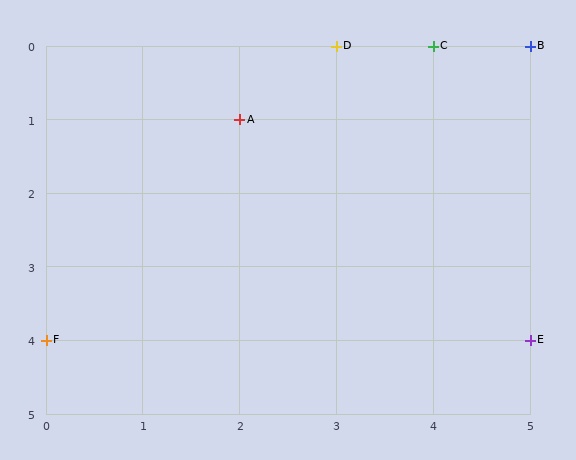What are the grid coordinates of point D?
Point D is at grid coordinates (3, 0).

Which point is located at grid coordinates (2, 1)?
Point A is at (2, 1).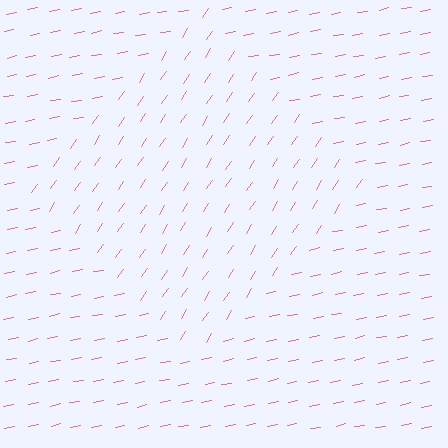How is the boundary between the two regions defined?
The boundary is defined purely by a change in line orientation (approximately 45 degrees difference). All lines are the same color and thickness.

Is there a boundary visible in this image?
Yes, there is a texture boundary formed by a change in line orientation.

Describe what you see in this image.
The image is filled with small pink line segments. A diamond region in the image has lines oriented differently from the surrounding lines, creating a visible texture boundary.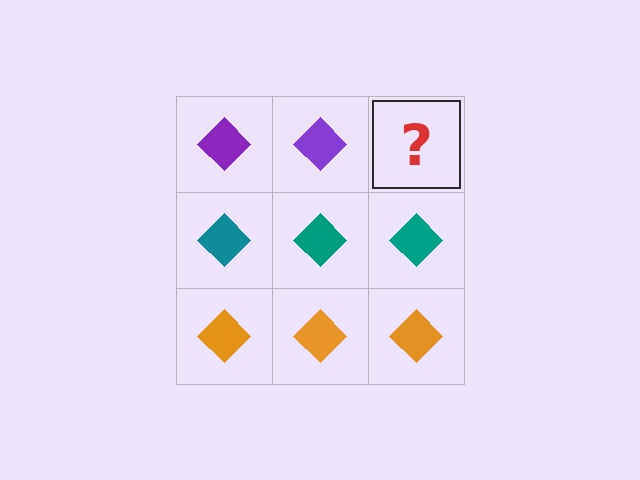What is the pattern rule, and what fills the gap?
The rule is that each row has a consistent color. The gap should be filled with a purple diamond.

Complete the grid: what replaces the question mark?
The question mark should be replaced with a purple diamond.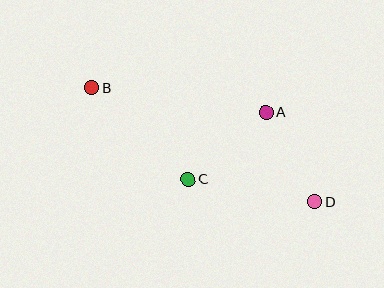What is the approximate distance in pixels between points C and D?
The distance between C and D is approximately 128 pixels.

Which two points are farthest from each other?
Points B and D are farthest from each other.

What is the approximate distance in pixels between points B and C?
The distance between B and C is approximately 132 pixels.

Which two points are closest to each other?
Points A and D are closest to each other.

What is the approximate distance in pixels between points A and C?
The distance between A and C is approximately 103 pixels.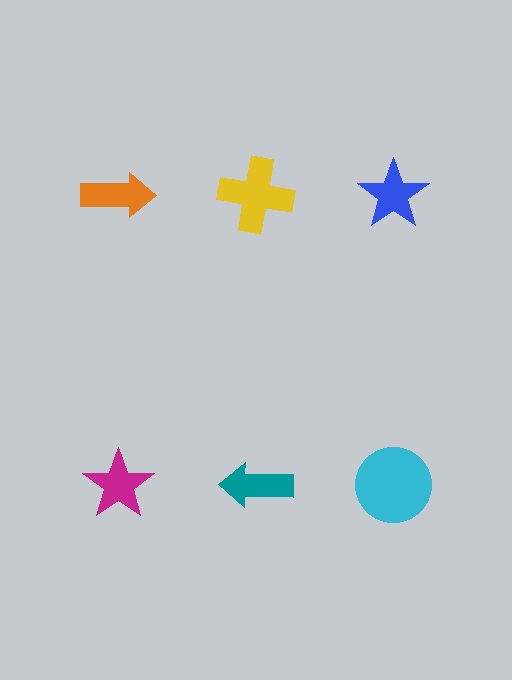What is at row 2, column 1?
A magenta star.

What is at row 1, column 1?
An orange arrow.